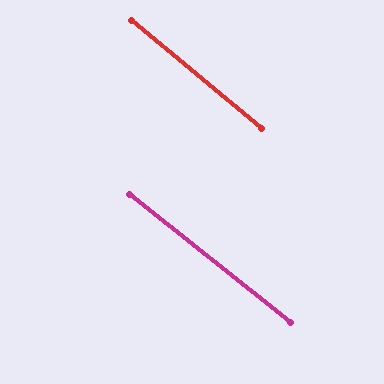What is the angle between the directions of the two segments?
Approximately 1 degree.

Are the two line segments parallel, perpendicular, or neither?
Parallel — their directions differ by only 1.3°.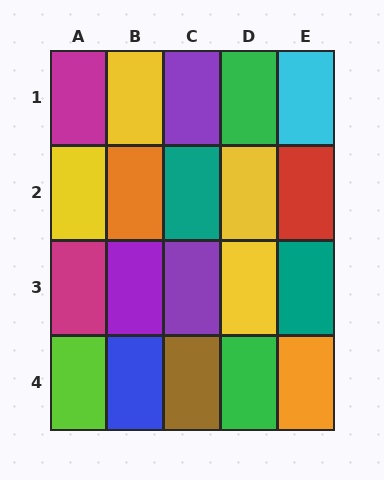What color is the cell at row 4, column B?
Blue.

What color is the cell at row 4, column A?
Lime.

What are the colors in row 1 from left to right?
Magenta, yellow, purple, green, cyan.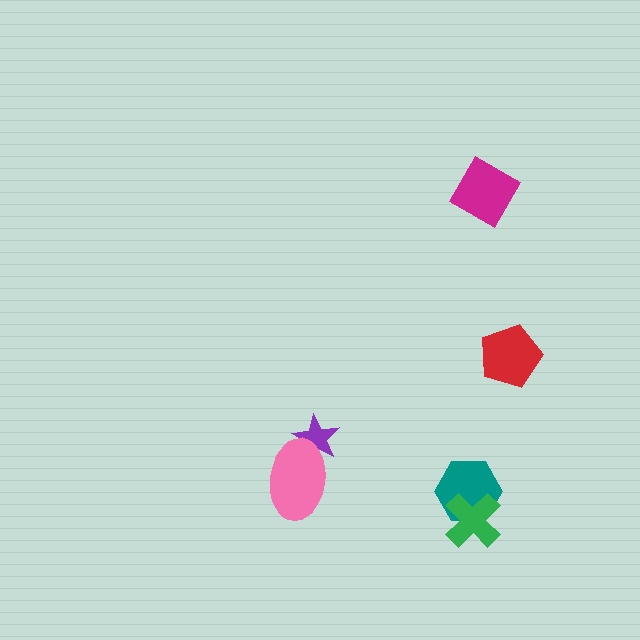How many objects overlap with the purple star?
1 object overlaps with the purple star.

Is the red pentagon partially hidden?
No, no other shape covers it.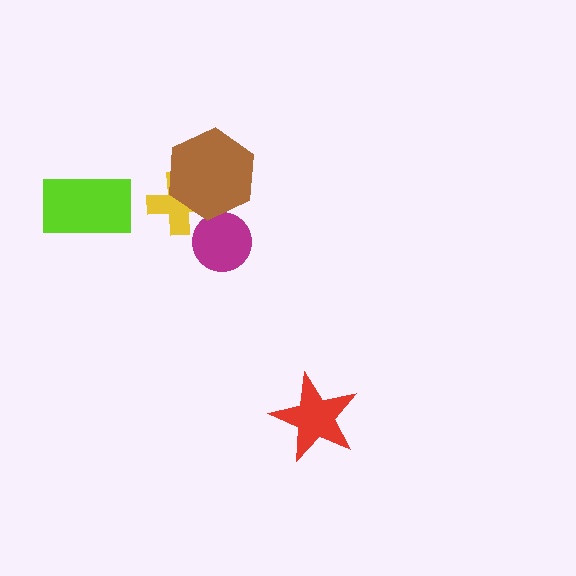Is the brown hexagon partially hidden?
No, no other shape covers it.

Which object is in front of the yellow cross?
The brown hexagon is in front of the yellow cross.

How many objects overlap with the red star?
0 objects overlap with the red star.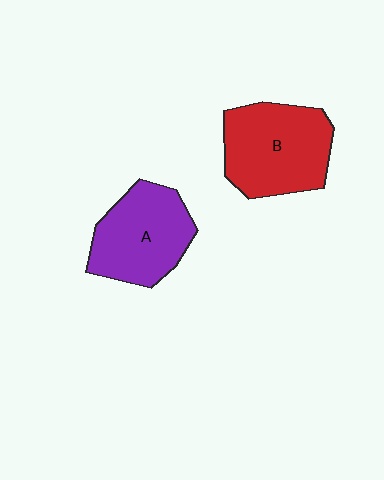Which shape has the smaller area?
Shape A (purple).